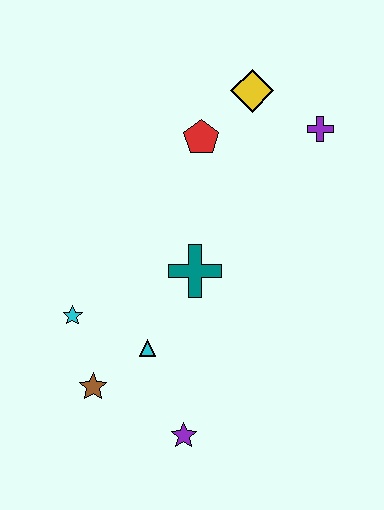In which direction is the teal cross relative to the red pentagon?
The teal cross is below the red pentagon.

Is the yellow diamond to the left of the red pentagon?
No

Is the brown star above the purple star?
Yes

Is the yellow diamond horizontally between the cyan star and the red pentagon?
No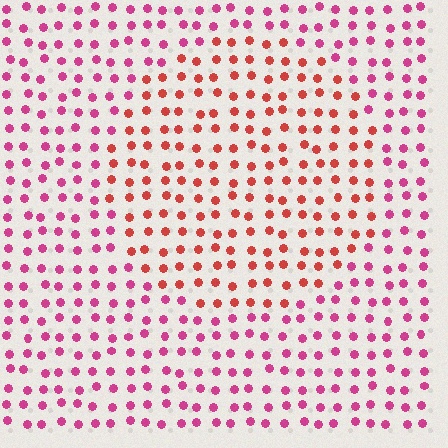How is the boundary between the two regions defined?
The boundary is defined purely by a slight shift in hue (about 35 degrees). Spacing, size, and orientation are identical on both sides.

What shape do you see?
I see a circle.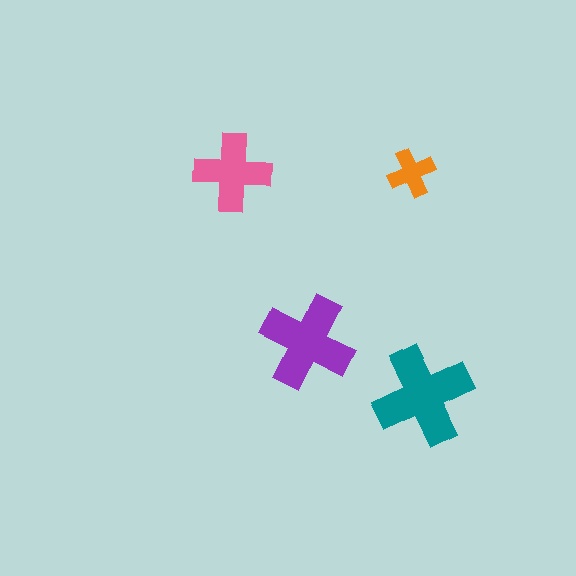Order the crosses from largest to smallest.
the teal one, the purple one, the pink one, the orange one.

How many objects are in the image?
There are 4 objects in the image.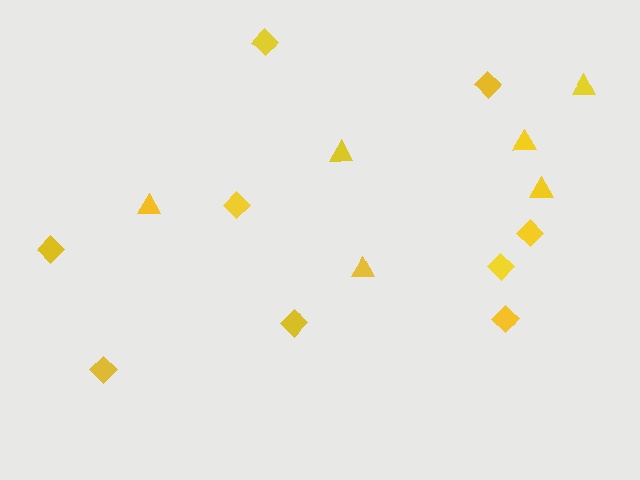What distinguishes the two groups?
There are 2 groups: one group of diamonds (9) and one group of triangles (6).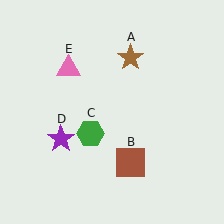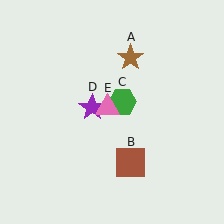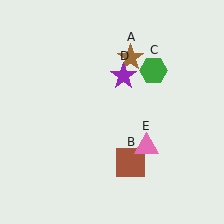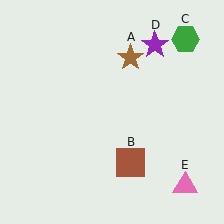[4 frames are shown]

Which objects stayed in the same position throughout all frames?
Brown star (object A) and brown square (object B) remained stationary.